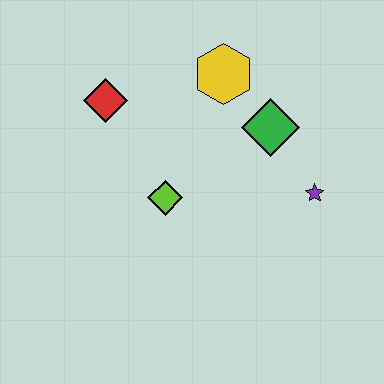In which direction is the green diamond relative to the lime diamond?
The green diamond is to the right of the lime diamond.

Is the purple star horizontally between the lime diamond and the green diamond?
No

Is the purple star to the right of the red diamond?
Yes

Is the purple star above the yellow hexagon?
No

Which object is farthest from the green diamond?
The red diamond is farthest from the green diamond.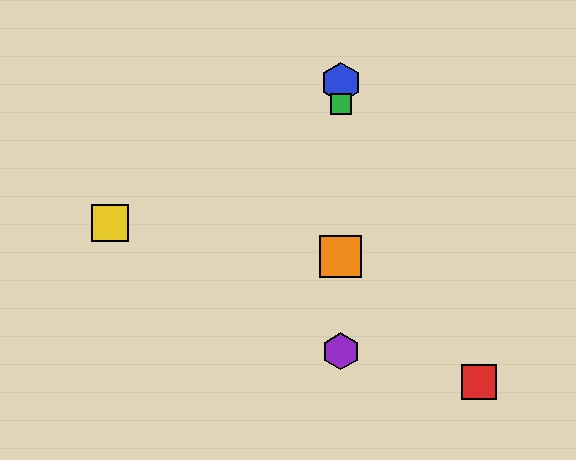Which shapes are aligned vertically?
The blue hexagon, the green square, the purple hexagon, the orange square are aligned vertically.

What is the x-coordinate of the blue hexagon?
The blue hexagon is at x≈341.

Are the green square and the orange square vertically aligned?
Yes, both are at x≈341.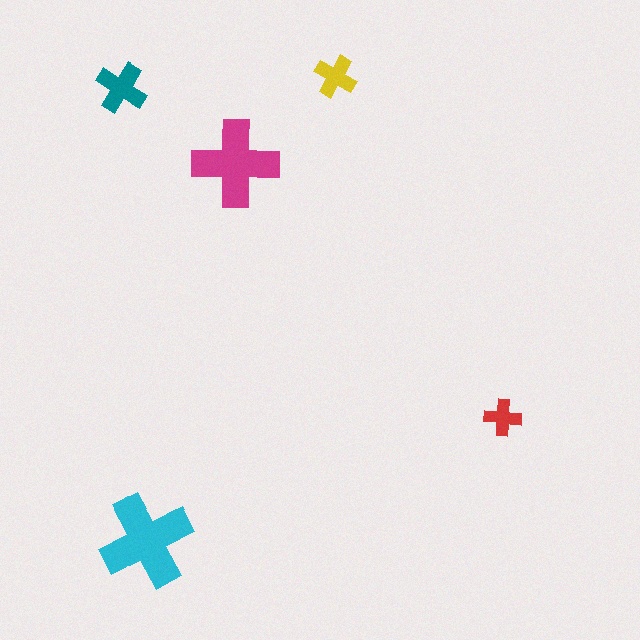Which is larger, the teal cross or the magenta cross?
The magenta one.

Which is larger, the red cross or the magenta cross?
The magenta one.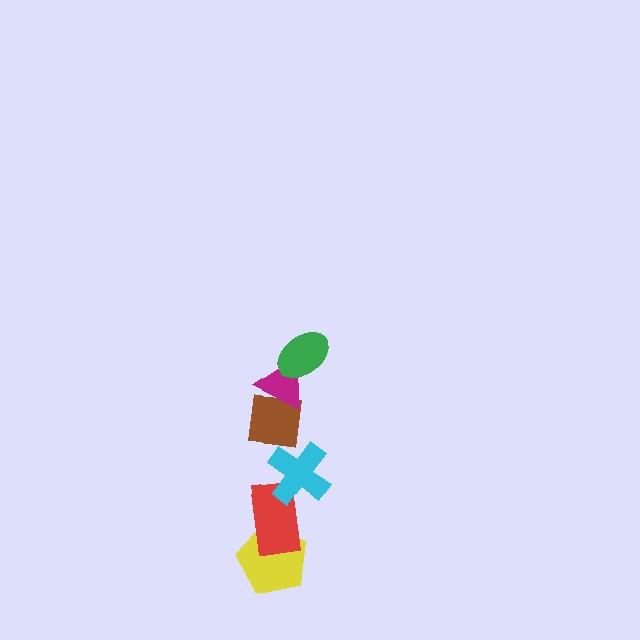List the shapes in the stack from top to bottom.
From top to bottom: the green ellipse, the magenta triangle, the brown square, the cyan cross, the red rectangle, the yellow pentagon.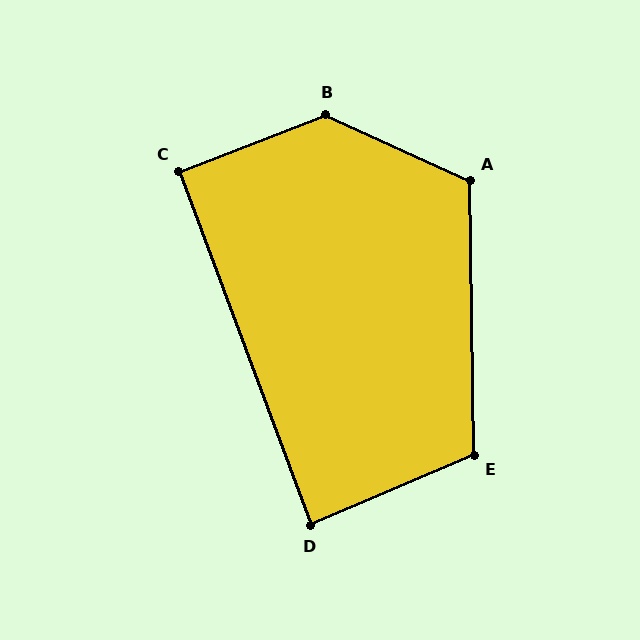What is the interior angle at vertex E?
Approximately 112 degrees (obtuse).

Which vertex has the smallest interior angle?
D, at approximately 87 degrees.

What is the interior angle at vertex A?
Approximately 115 degrees (obtuse).